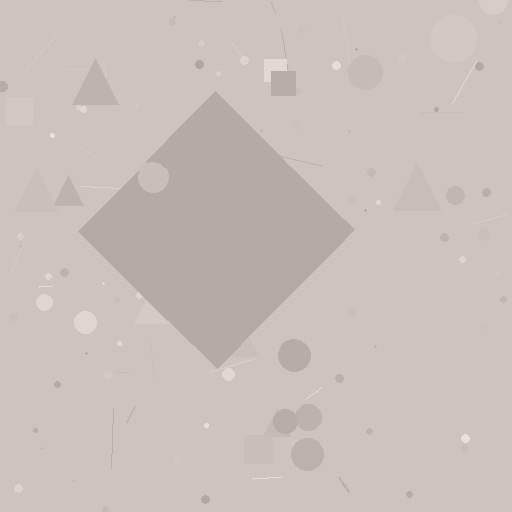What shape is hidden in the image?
A diamond is hidden in the image.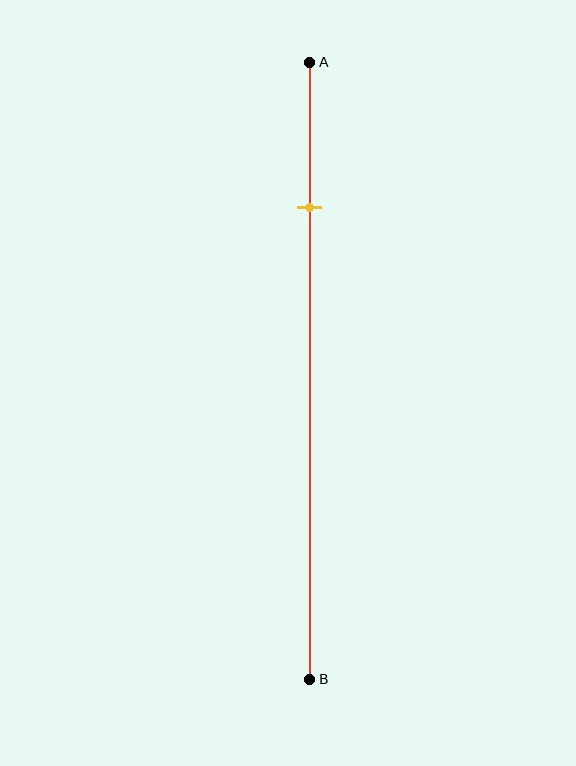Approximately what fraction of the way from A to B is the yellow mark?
The yellow mark is approximately 25% of the way from A to B.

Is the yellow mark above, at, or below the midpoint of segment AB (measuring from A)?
The yellow mark is above the midpoint of segment AB.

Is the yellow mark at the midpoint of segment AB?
No, the mark is at about 25% from A, not at the 50% midpoint.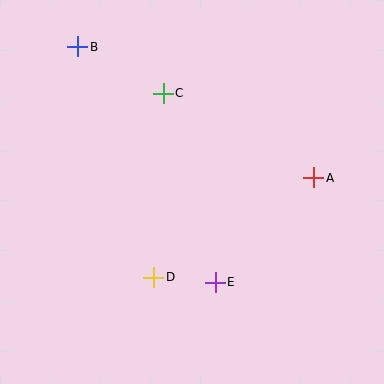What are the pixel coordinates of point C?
Point C is at (163, 93).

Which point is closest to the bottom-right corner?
Point E is closest to the bottom-right corner.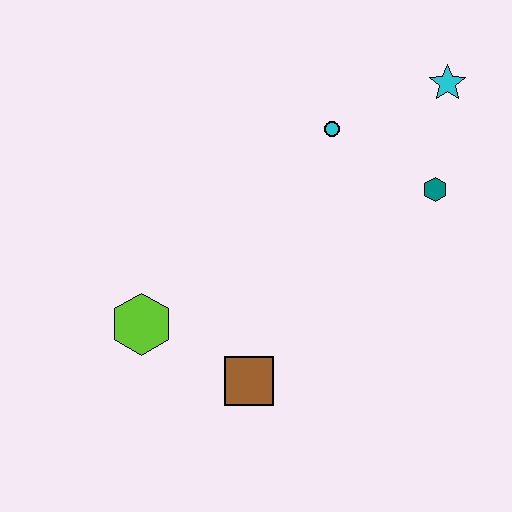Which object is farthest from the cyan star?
The lime hexagon is farthest from the cyan star.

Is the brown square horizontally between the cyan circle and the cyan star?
No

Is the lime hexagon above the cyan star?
No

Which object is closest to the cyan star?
The teal hexagon is closest to the cyan star.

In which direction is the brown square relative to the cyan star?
The brown square is below the cyan star.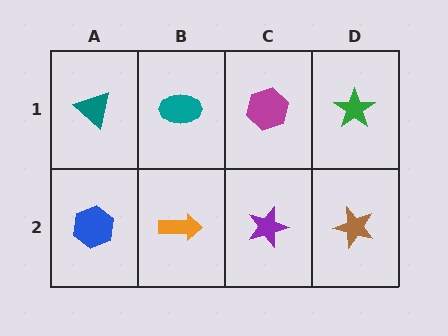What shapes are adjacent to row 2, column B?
A teal ellipse (row 1, column B), a blue hexagon (row 2, column A), a purple star (row 2, column C).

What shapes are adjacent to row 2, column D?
A green star (row 1, column D), a purple star (row 2, column C).